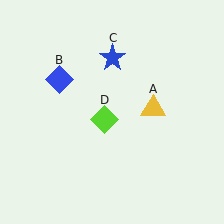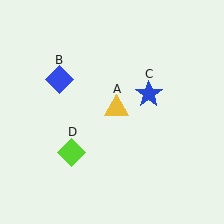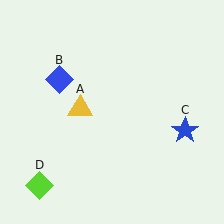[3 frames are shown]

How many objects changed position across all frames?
3 objects changed position: yellow triangle (object A), blue star (object C), lime diamond (object D).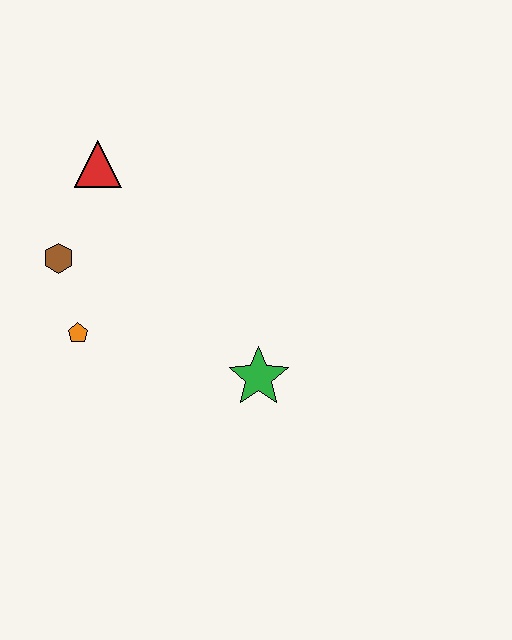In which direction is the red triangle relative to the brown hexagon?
The red triangle is above the brown hexagon.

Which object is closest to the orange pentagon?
The brown hexagon is closest to the orange pentagon.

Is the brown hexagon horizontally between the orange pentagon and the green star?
No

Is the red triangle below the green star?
No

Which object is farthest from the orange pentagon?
The green star is farthest from the orange pentagon.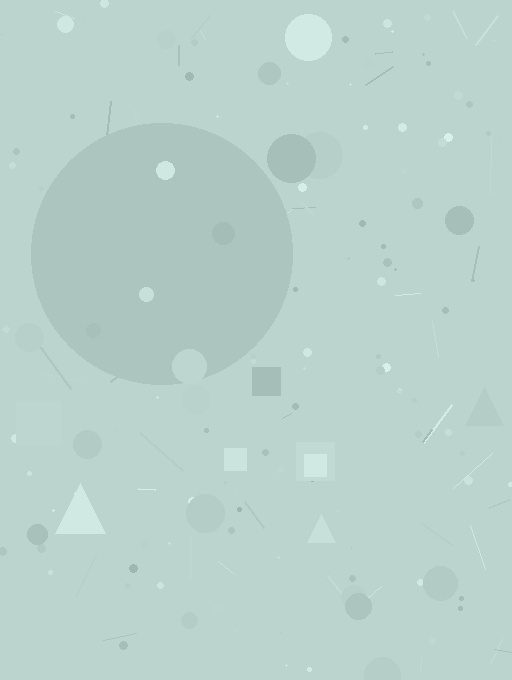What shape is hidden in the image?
A circle is hidden in the image.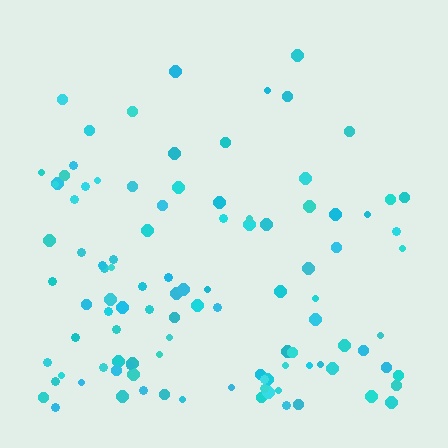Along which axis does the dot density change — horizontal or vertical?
Vertical.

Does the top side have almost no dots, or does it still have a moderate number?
Still a moderate number, just noticeably fewer than the bottom.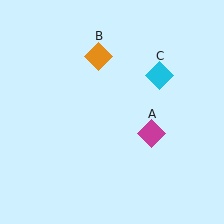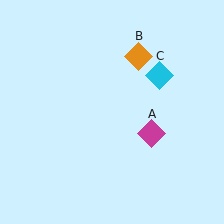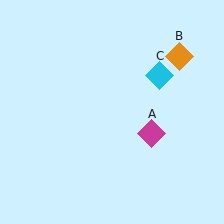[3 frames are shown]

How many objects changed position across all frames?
1 object changed position: orange diamond (object B).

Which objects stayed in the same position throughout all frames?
Magenta diamond (object A) and cyan diamond (object C) remained stationary.